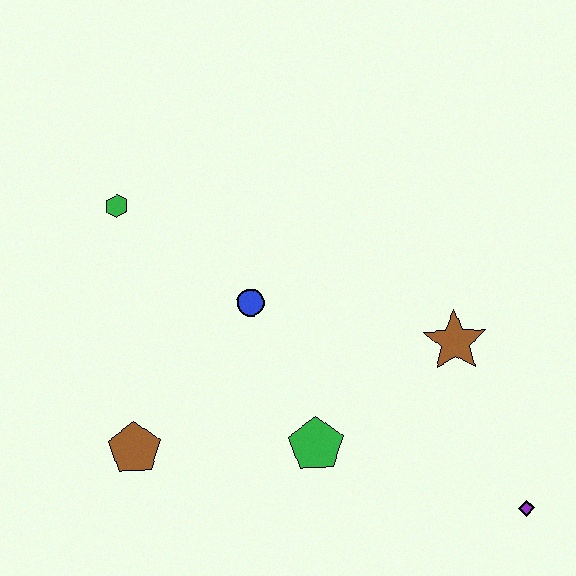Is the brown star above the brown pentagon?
Yes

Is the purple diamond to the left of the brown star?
No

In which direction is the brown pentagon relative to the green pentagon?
The brown pentagon is to the left of the green pentagon.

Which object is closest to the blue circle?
The green pentagon is closest to the blue circle.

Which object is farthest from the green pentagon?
The green hexagon is farthest from the green pentagon.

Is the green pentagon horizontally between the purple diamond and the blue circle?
Yes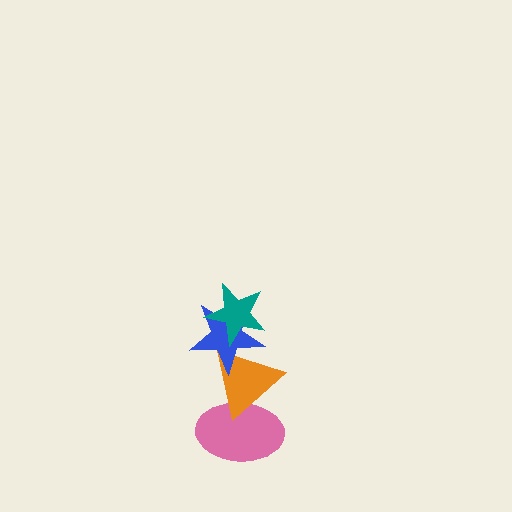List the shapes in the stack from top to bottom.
From top to bottom: the teal star, the blue star, the orange triangle, the pink ellipse.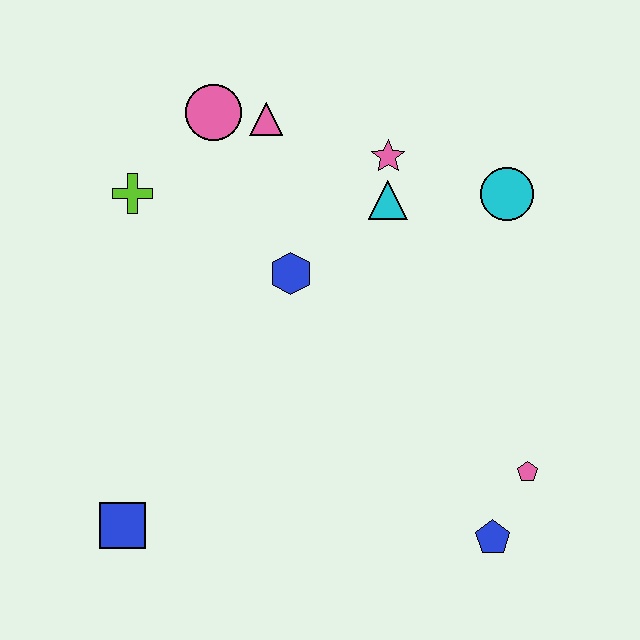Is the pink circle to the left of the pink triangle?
Yes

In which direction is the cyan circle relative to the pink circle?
The cyan circle is to the right of the pink circle.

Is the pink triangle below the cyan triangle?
No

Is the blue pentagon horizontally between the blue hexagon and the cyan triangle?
No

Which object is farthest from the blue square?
The cyan circle is farthest from the blue square.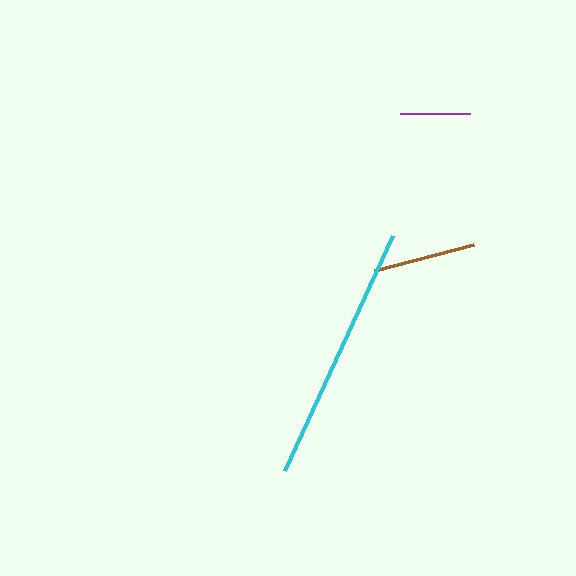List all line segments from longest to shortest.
From longest to shortest: cyan, brown, purple.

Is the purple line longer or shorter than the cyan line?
The cyan line is longer than the purple line.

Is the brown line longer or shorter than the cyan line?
The cyan line is longer than the brown line.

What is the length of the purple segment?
The purple segment is approximately 70 pixels long.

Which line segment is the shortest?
The purple line is the shortest at approximately 70 pixels.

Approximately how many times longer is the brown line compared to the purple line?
The brown line is approximately 1.5 times the length of the purple line.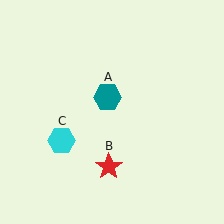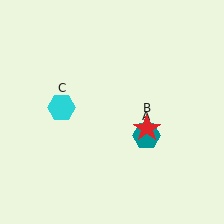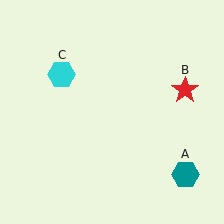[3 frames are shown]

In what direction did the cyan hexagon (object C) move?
The cyan hexagon (object C) moved up.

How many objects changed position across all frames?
3 objects changed position: teal hexagon (object A), red star (object B), cyan hexagon (object C).